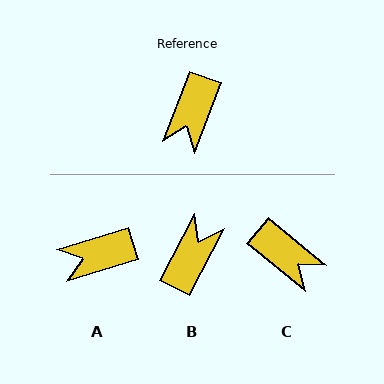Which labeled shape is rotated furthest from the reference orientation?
B, about 173 degrees away.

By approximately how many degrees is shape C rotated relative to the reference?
Approximately 71 degrees counter-clockwise.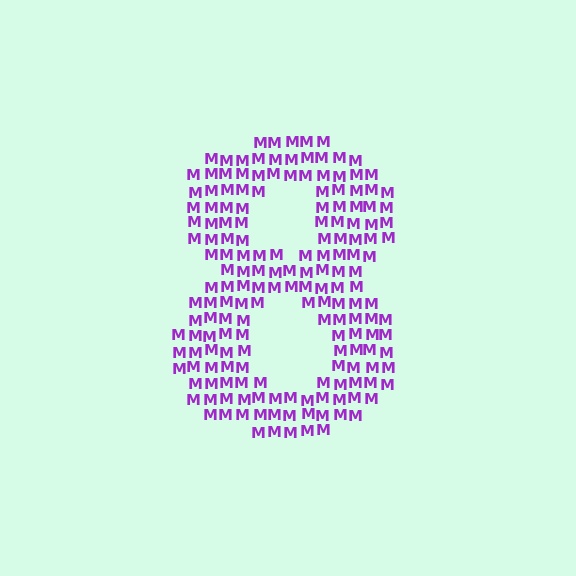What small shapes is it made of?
It is made of small letter M's.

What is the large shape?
The large shape is the digit 8.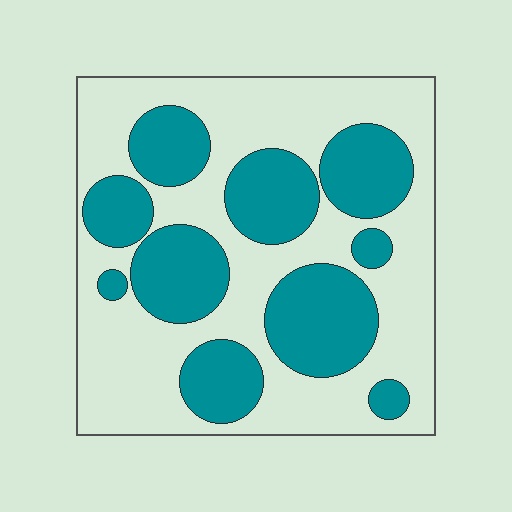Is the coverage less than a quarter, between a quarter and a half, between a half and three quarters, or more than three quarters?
Between a quarter and a half.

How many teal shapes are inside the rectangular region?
10.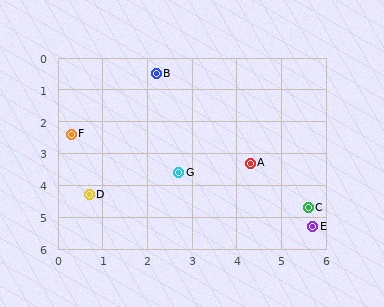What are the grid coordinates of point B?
Point B is at approximately (2.2, 0.5).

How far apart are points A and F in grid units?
Points A and F are about 4.1 grid units apart.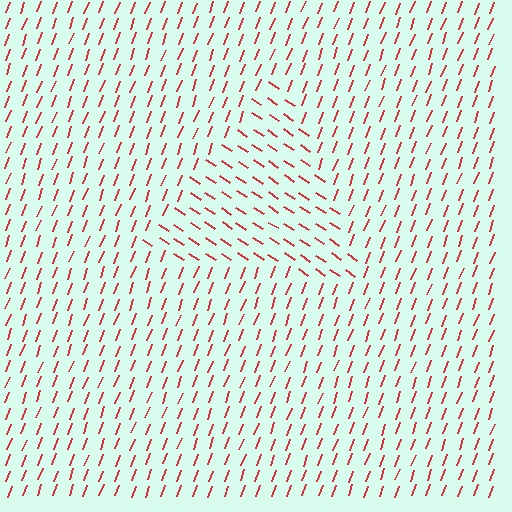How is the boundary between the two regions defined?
The boundary is defined purely by a change in line orientation (approximately 77 degrees difference). All lines are the same color and thickness.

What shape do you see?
I see a triangle.